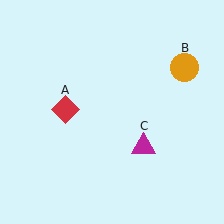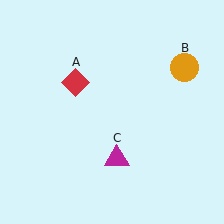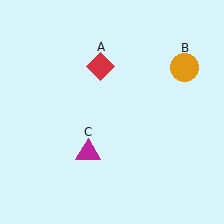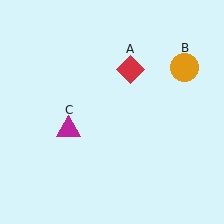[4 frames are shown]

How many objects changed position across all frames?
2 objects changed position: red diamond (object A), magenta triangle (object C).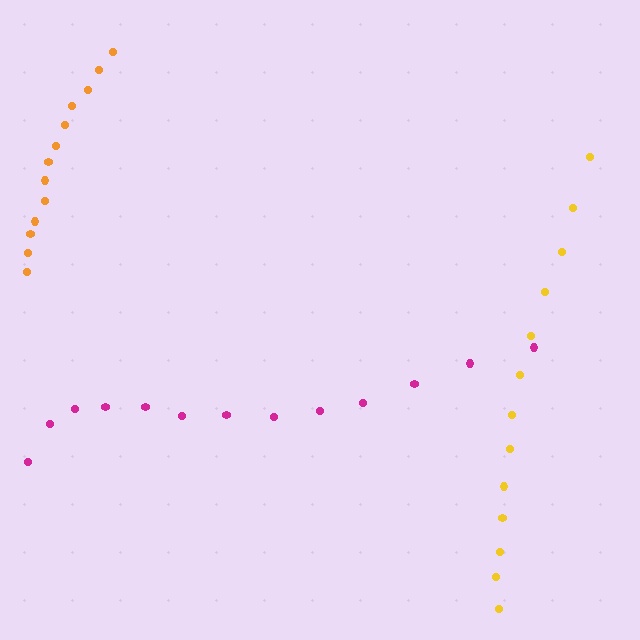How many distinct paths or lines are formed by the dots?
There are 3 distinct paths.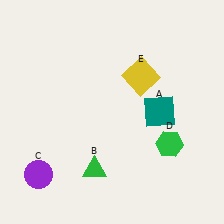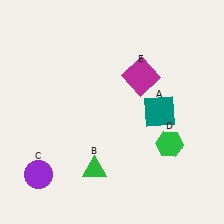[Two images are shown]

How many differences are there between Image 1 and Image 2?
There is 1 difference between the two images.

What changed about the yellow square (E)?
In Image 1, E is yellow. In Image 2, it changed to magenta.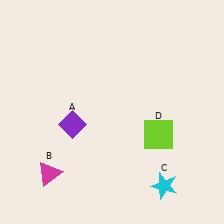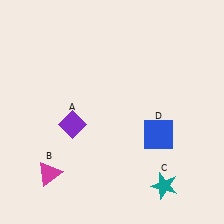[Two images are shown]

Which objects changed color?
C changed from cyan to teal. D changed from lime to blue.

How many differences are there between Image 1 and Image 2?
There are 2 differences between the two images.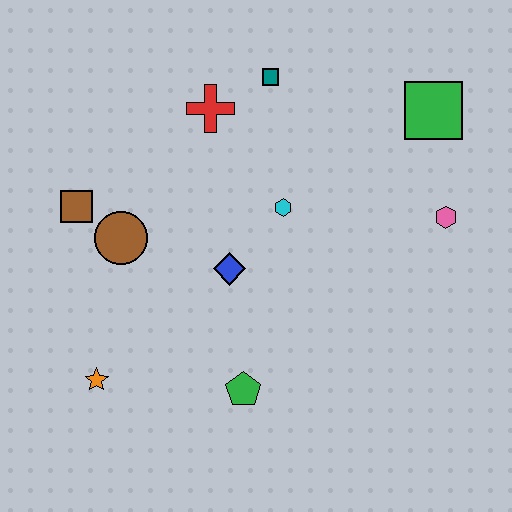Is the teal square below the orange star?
No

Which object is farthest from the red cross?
The orange star is farthest from the red cross.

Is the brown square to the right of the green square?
No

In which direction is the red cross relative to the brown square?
The red cross is to the right of the brown square.